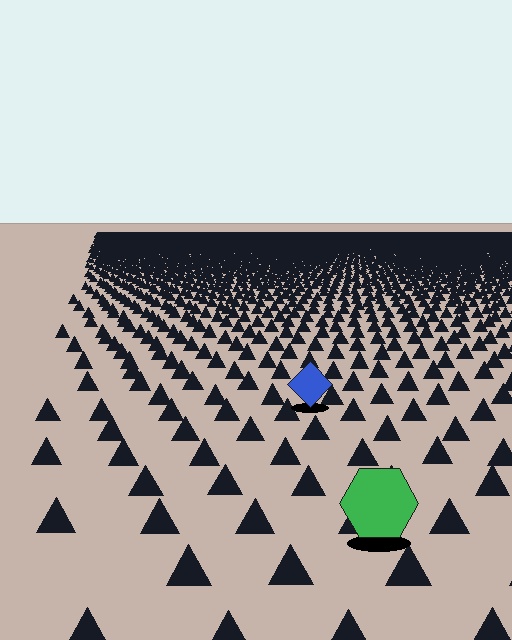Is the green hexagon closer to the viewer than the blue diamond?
Yes. The green hexagon is closer — you can tell from the texture gradient: the ground texture is coarser near it.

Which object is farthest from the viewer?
The blue diamond is farthest from the viewer. It appears smaller and the ground texture around it is denser.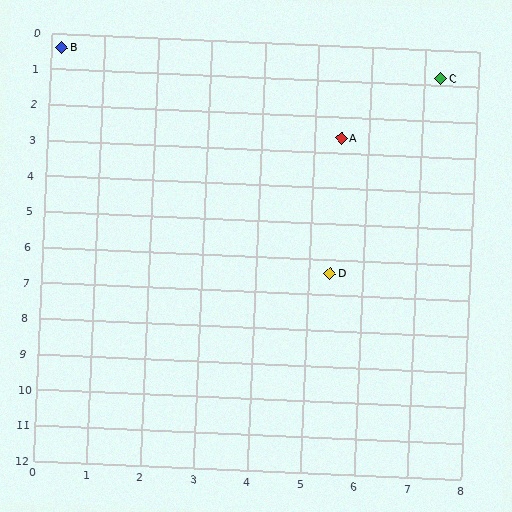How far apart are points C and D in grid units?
Points C and D are about 5.9 grid units apart.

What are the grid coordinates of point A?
Point A is at approximately (5.5, 2.6).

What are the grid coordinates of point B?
Point B is at approximately (0.2, 0.4).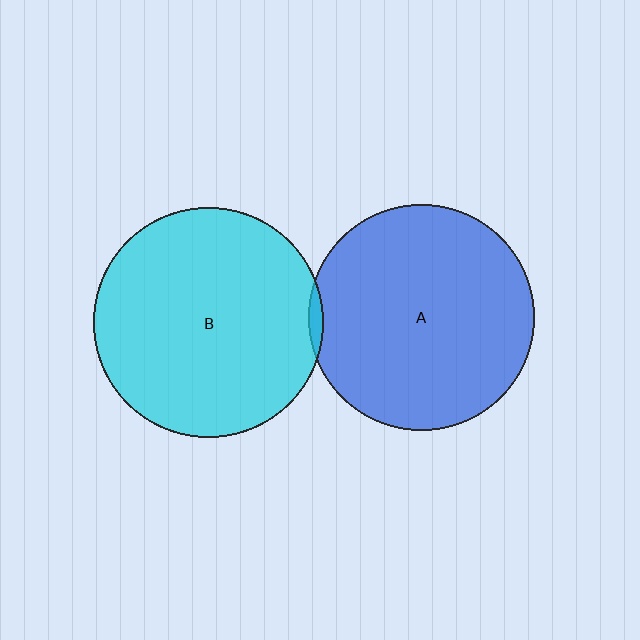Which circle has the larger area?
Circle B (cyan).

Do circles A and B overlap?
Yes.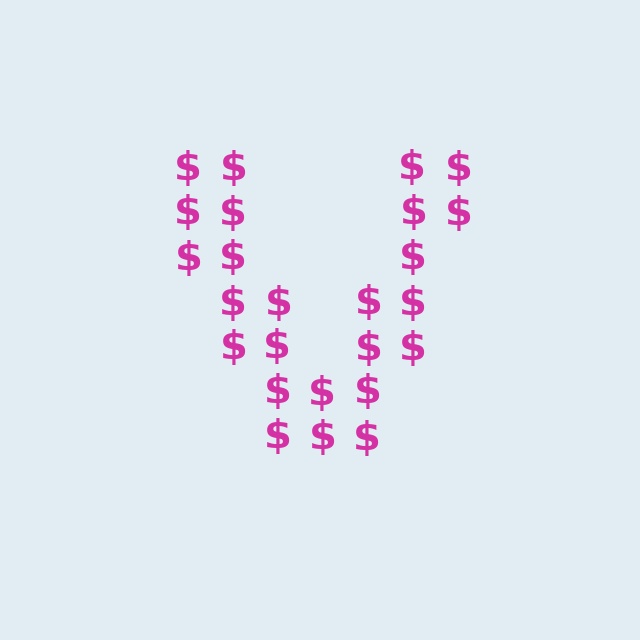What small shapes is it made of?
It is made of small dollar signs.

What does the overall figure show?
The overall figure shows the letter V.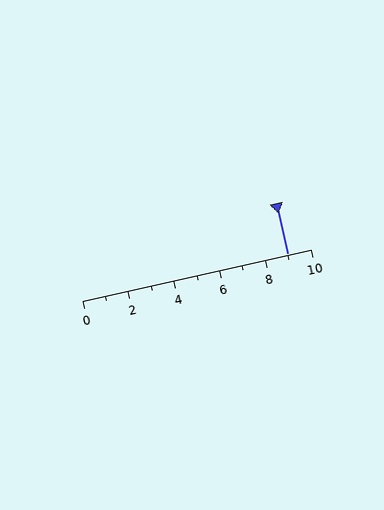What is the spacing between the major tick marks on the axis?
The major ticks are spaced 2 apart.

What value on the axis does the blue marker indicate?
The marker indicates approximately 9.